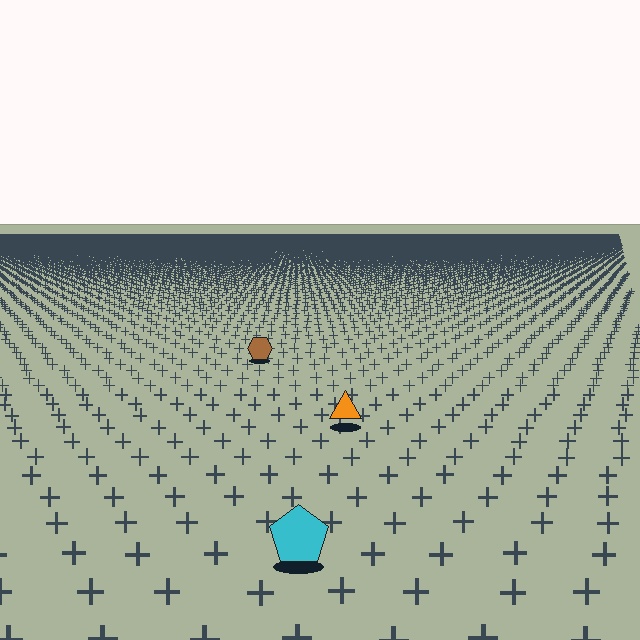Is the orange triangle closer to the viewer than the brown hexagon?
Yes. The orange triangle is closer — you can tell from the texture gradient: the ground texture is coarser near it.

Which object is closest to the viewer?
The cyan pentagon is closest. The texture marks near it are larger and more spread out.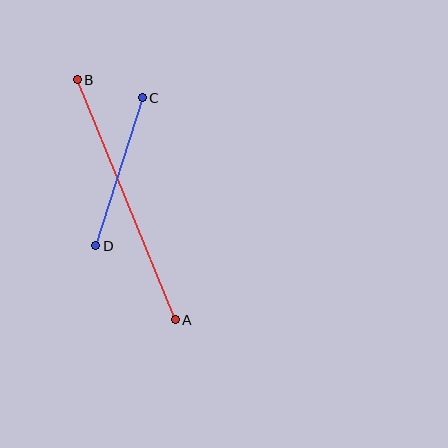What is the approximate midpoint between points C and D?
The midpoint is at approximately (119, 172) pixels.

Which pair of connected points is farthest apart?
Points A and B are farthest apart.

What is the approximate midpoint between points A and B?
The midpoint is at approximately (126, 200) pixels.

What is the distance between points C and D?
The distance is approximately 155 pixels.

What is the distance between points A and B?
The distance is approximately 259 pixels.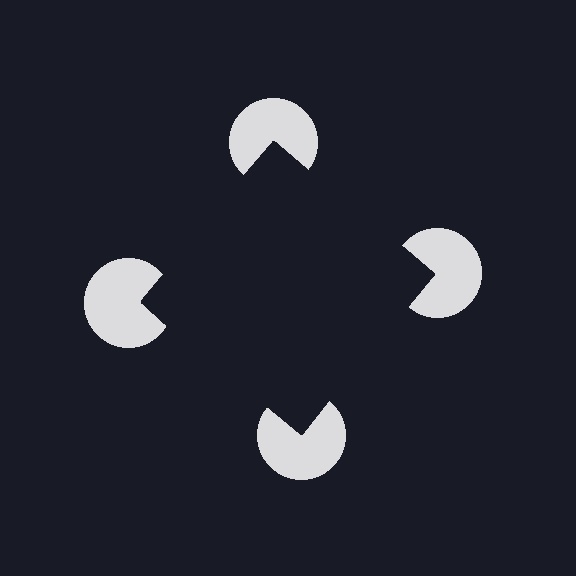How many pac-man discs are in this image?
There are 4 — one at each vertex of the illusory square.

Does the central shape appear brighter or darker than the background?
It typically appears slightly darker than the background, even though no actual brightness change is drawn.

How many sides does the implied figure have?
4 sides.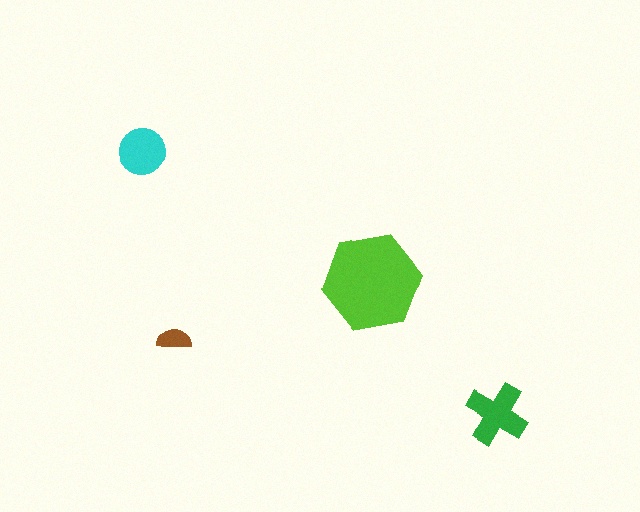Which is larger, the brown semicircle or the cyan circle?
The cyan circle.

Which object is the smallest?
The brown semicircle.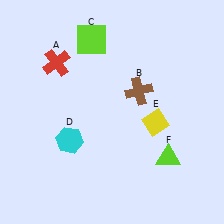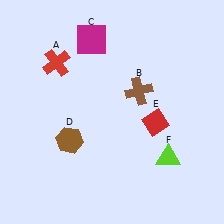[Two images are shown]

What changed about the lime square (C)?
In Image 1, C is lime. In Image 2, it changed to magenta.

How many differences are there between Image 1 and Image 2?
There are 3 differences between the two images.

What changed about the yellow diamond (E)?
In Image 1, E is yellow. In Image 2, it changed to red.